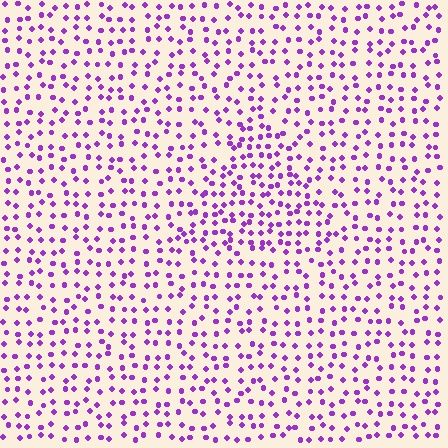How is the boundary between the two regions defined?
The boundary is defined by a change in element density (approximately 1.5x ratio). All elements are the same color, size, and shape.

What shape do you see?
I see a triangle.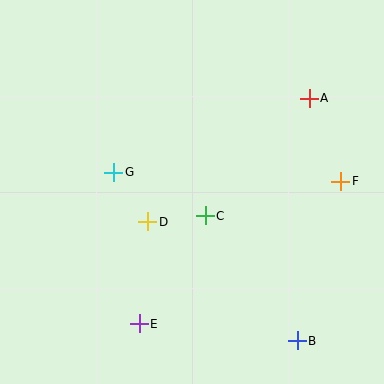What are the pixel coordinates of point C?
Point C is at (205, 216).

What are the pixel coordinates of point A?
Point A is at (309, 98).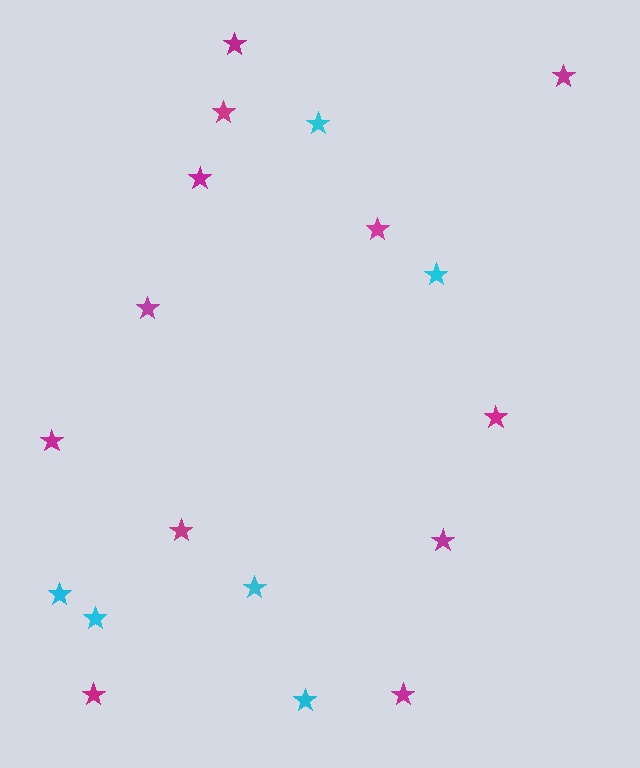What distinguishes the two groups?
There are 2 groups: one group of cyan stars (6) and one group of magenta stars (12).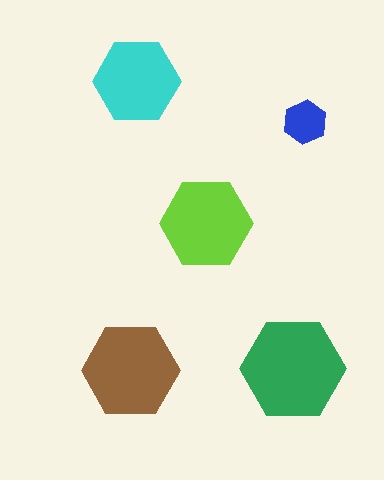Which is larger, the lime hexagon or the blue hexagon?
The lime one.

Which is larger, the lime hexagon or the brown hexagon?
The brown one.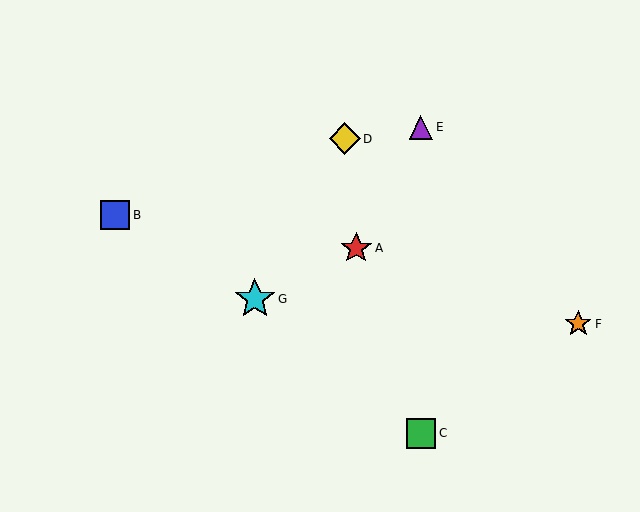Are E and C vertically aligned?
Yes, both are at x≈421.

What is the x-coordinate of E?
Object E is at x≈421.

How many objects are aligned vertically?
2 objects (C, E) are aligned vertically.